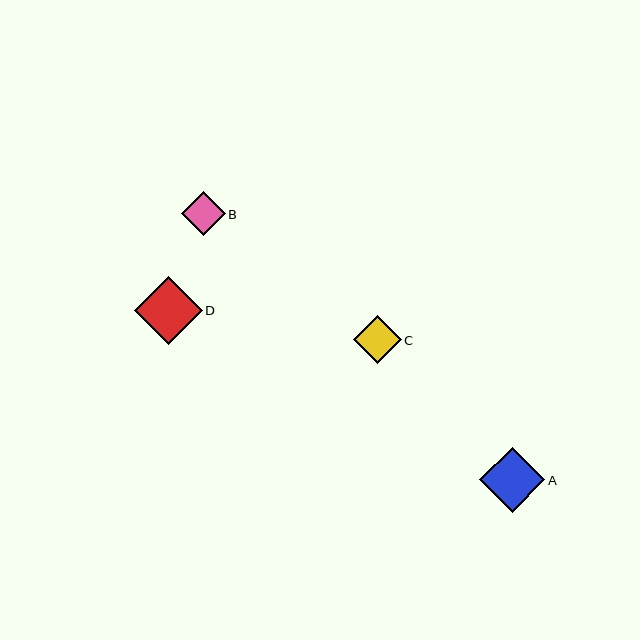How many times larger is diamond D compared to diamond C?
Diamond D is approximately 1.4 times the size of diamond C.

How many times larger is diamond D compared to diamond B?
Diamond D is approximately 1.5 times the size of diamond B.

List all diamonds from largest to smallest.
From largest to smallest: D, A, C, B.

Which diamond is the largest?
Diamond D is the largest with a size of approximately 68 pixels.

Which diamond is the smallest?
Diamond B is the smallest with a size of approximately 44 pixels.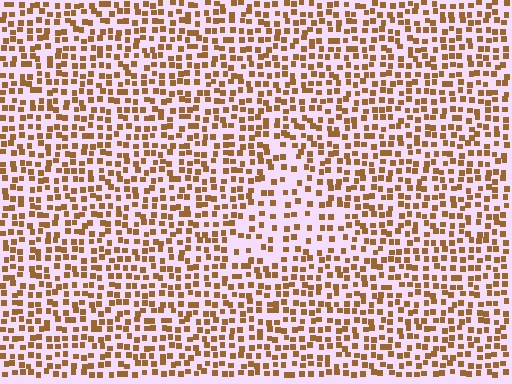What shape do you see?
I see a triangle.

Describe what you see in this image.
The image contains small brown elements arranged at two different densities. A triangle-shaped region is visible where the elements are less densely packed than the surrounding area.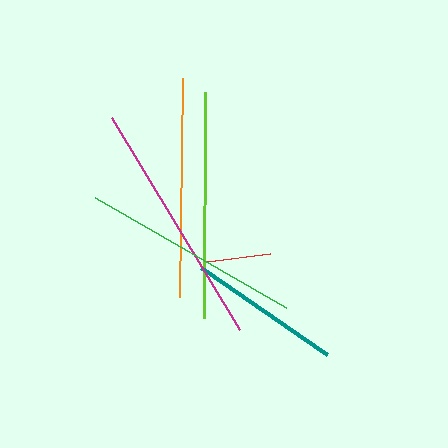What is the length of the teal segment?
The teal segment is approximately 154 pixels long.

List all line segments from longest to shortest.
From longest to shortest: magenta, lime, green, orange, teal, red.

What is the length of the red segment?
The red segment is approximately 64 pixels long.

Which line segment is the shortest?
The red line is the shortest at approximately 64 pixels.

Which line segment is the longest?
The magenta line is the longest at approximately 248 pixels.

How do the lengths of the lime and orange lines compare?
The lime and orange lines are approximately the same length.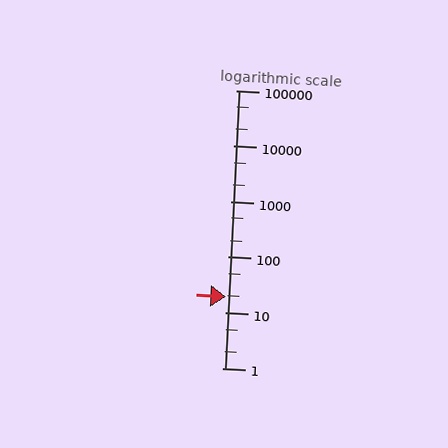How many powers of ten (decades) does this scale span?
The scale spans 5 decades, from 1 to 100000.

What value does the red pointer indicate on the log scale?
The pointer indicates approximately 19.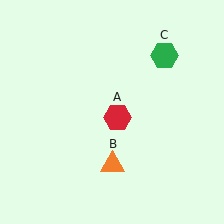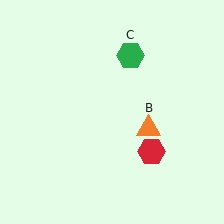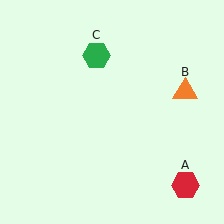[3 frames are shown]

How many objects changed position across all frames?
3 objects changed position: red hexagon (object A), orange triangle (object B), green hexagon (object C).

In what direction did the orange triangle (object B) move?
The orange triangle (object B) moved up and to the right.